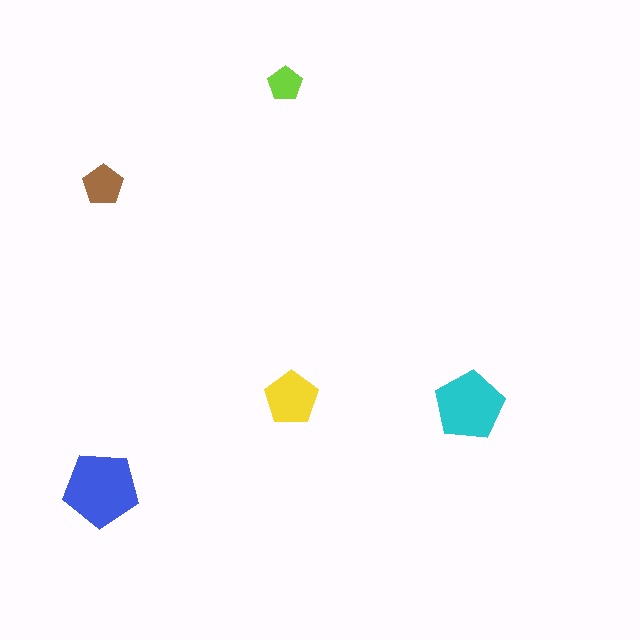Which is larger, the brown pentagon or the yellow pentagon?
The yellow one.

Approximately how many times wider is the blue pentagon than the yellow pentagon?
About 1.5 times wider.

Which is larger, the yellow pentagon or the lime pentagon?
The yellow one.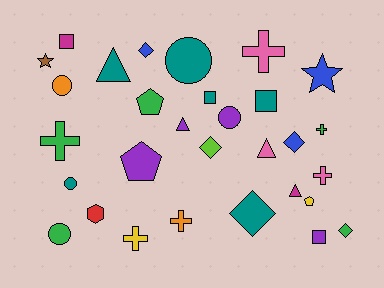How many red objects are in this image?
There is 1 red object.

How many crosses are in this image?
There are 6 crosses.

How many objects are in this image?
There are 30 objects.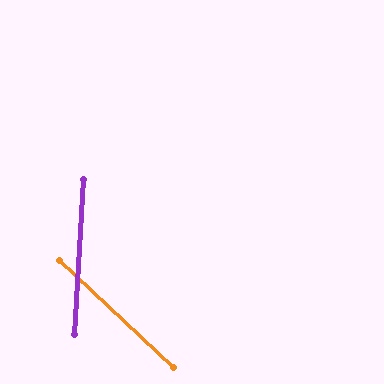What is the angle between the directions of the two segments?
Approximately 50 degrees.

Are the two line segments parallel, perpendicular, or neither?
Neither parallel nor perpendicular — they differ by about 50°.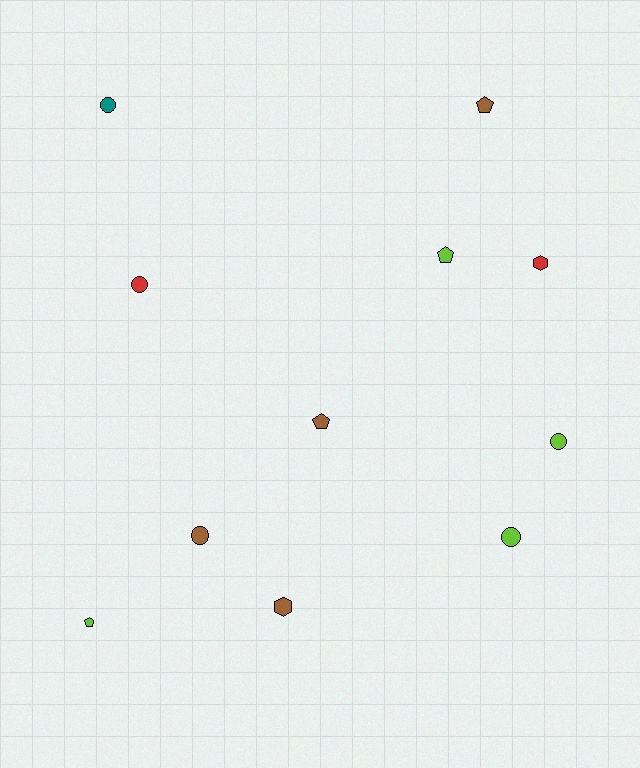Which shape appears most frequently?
Circle, with 5 objects.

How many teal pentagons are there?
There are no teal pentagons.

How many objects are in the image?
There are 11 objects.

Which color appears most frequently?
Brown, with 4 objects.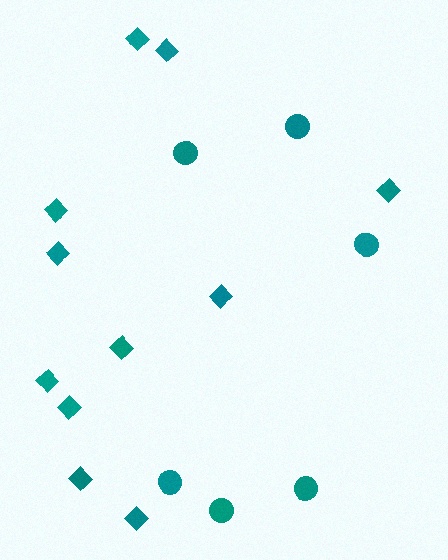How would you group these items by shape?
There are 2 groups: one group of circles (6) and one group of diamonds (11).